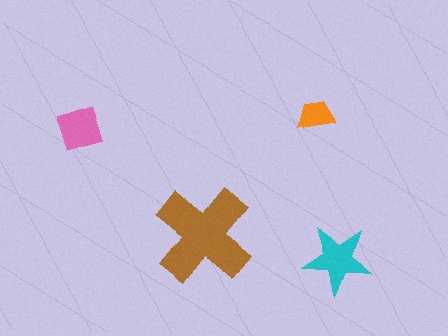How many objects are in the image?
There are 4 objects in the image.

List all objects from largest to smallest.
The brown cross, the cyan star, the pink diamond, the orange trapezoid.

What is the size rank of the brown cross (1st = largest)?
1st.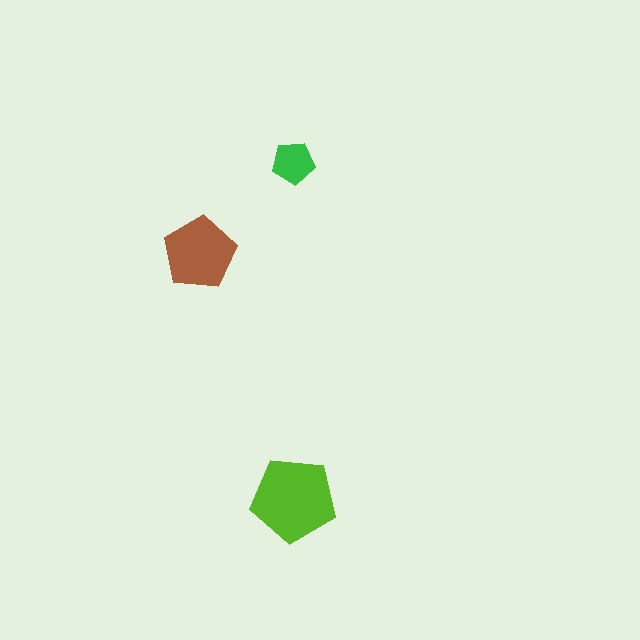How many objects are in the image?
There are 3 objects in the image.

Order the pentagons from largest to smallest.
the lime one, the brown one, the green one.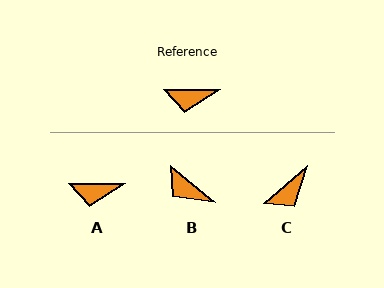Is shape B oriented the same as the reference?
No, it is off by about 39 degrees.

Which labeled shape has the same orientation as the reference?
A.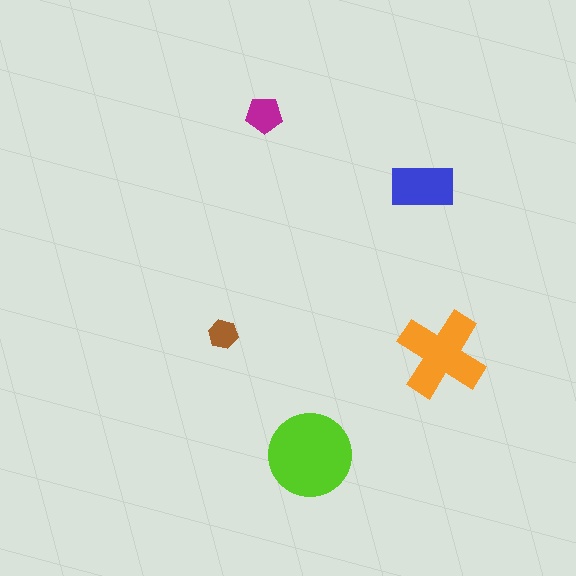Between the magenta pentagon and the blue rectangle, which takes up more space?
The blue rectangle.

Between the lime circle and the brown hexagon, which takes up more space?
The lime circle.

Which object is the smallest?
The brown hexagon.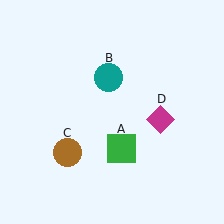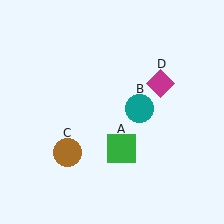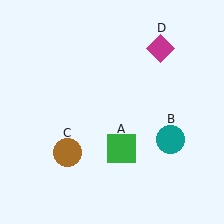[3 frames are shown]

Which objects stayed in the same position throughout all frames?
Green square (object A) and brown circle (object C) remained stationary.